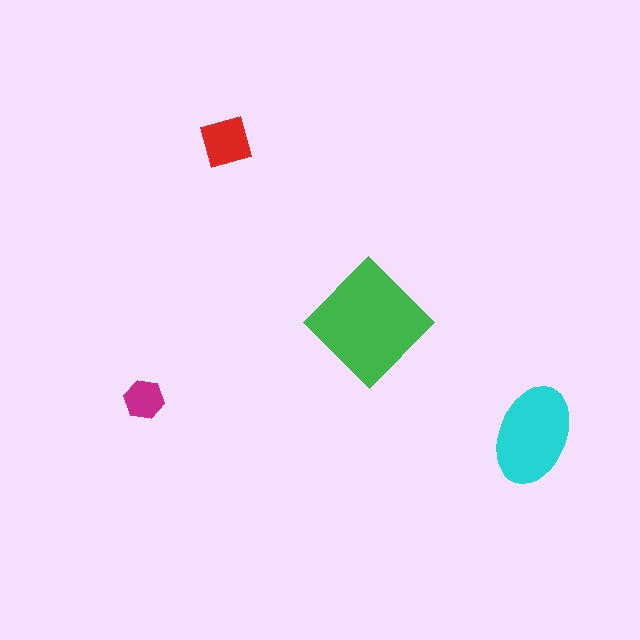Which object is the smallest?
The magenta hexagon.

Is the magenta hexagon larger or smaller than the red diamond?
Smaller.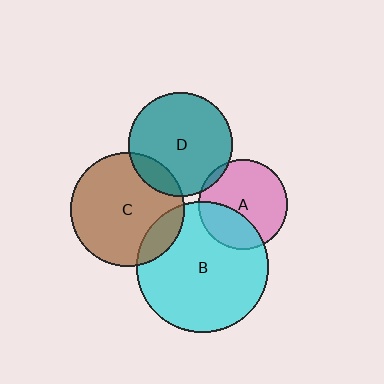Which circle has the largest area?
Circle B (cyan).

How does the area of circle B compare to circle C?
Approximately 1.3 times.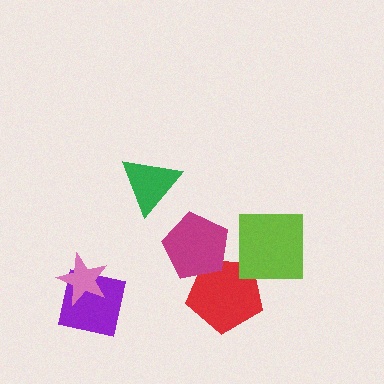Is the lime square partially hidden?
No, no other shape covers it.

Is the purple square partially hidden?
Yes, it is partially covered by another shape.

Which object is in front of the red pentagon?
The magenta pentagon is in front of the red pentagon.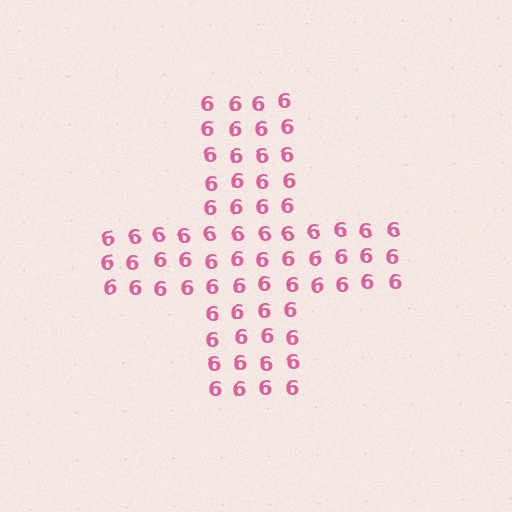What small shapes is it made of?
It is made of small digit 6's.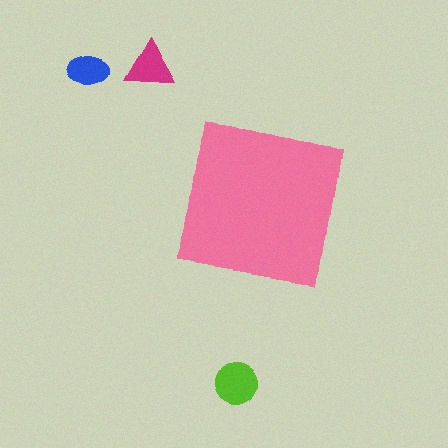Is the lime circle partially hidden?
No, the lime circle is fully visible.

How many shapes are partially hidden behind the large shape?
0 shapes are partially hidden.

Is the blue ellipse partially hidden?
No, the blue ellipse is fully visible.